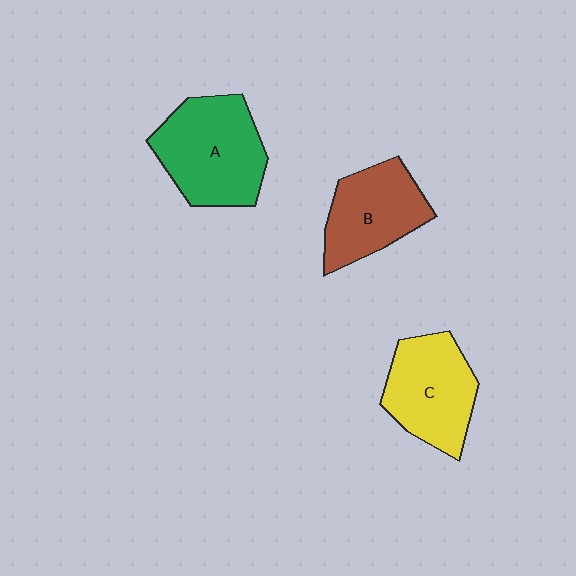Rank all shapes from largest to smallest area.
From largest to smallest: A (green), C (yellow), B (brown).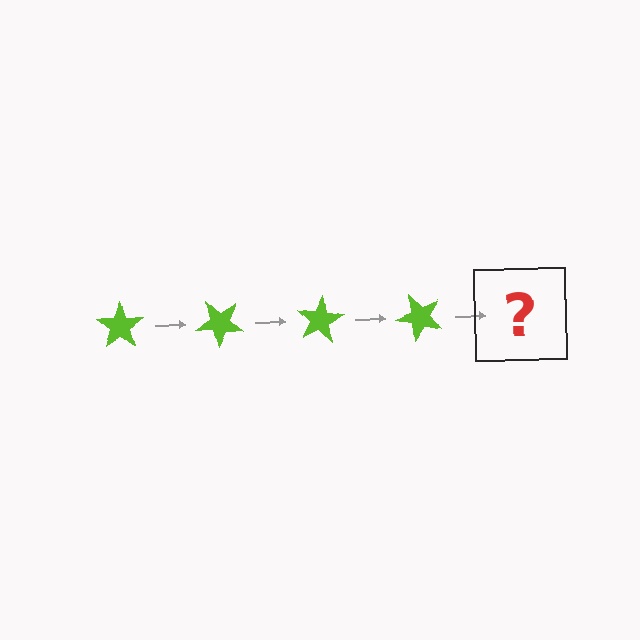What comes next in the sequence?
The next element should be a lime star rotated 160 degrees.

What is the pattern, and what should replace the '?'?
The pattern is that the star rotates 40 degrees each step. The '?' should be a lime star rotated 160 degrees.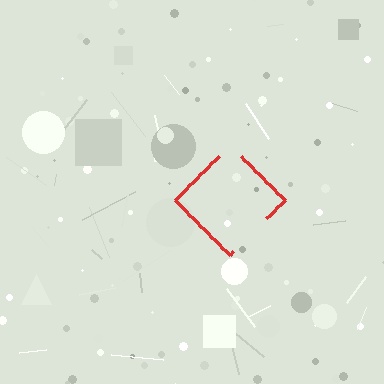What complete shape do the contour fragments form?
The contour fragments form a diamond.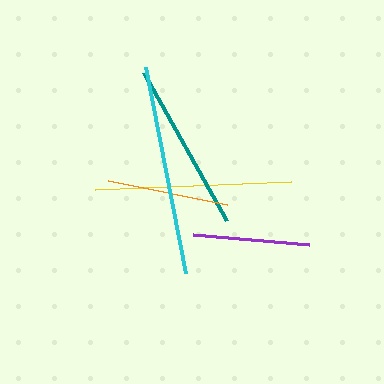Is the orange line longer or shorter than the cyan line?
The cyan line is longer than the orange line.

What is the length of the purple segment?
The purple segment is approximately 116 pixels long.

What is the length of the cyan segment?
The cyan segment is approximately 210 pixels long.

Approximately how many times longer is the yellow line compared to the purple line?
The yellow line is approximately 1.7 times the length of the purple line.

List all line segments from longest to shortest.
From longest to shortest: cyan, yellow, teal, orange, purple.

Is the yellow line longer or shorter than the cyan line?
The cyan line is longer than the yellow line.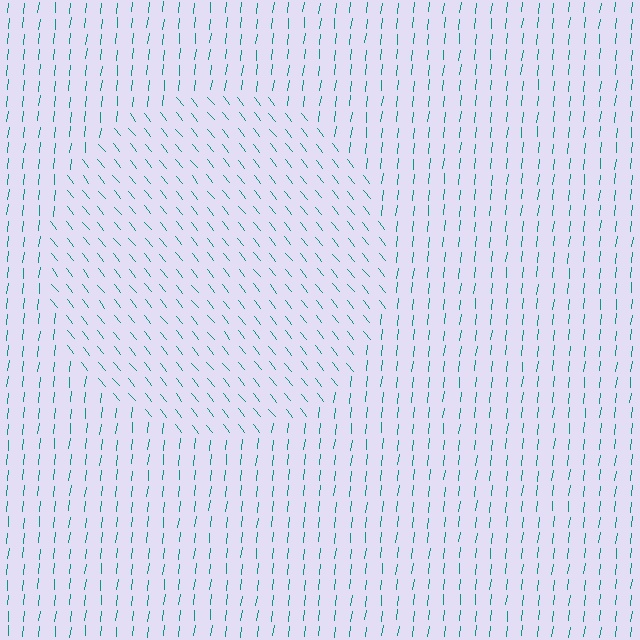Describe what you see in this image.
The image is filled with small teal line segments. A circle region in the image has lines oriented differently from the surrounding lines, creating a visible texture boundary.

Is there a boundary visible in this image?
Yes, there is a texture boundary formed by a change in line orientation.